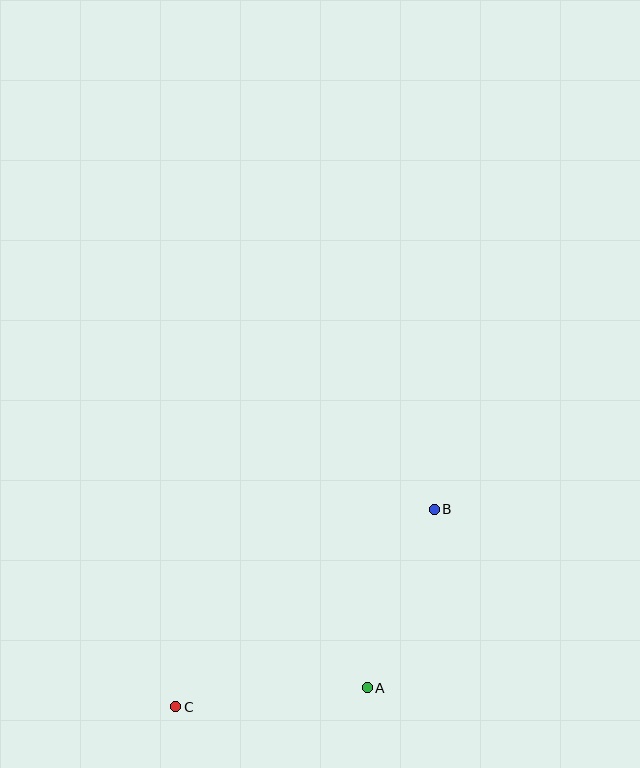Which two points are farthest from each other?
Points B and C are farthest from each other.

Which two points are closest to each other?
Points A and B are closest to each other.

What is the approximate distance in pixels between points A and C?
The distance between A and C is approximately 192 pixels.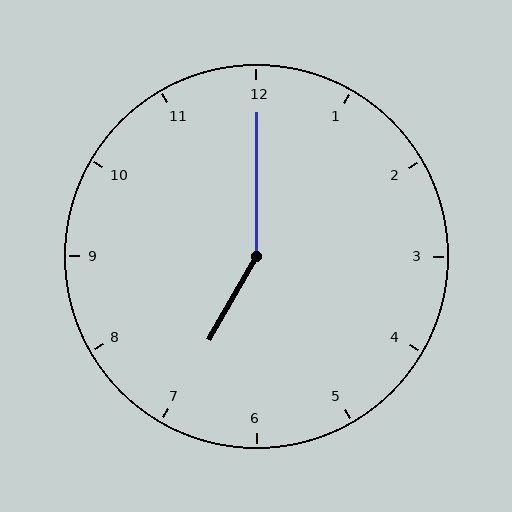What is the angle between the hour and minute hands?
Approximately 150 degrees.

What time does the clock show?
7:00.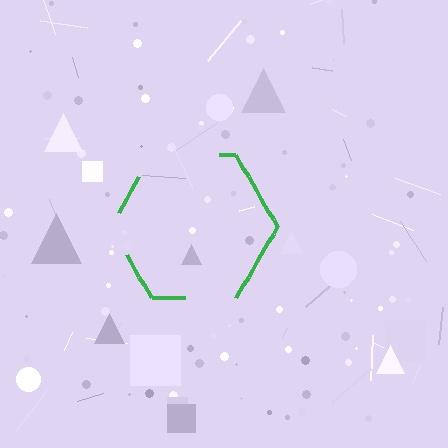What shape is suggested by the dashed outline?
The dashed outline suggests a hexagon.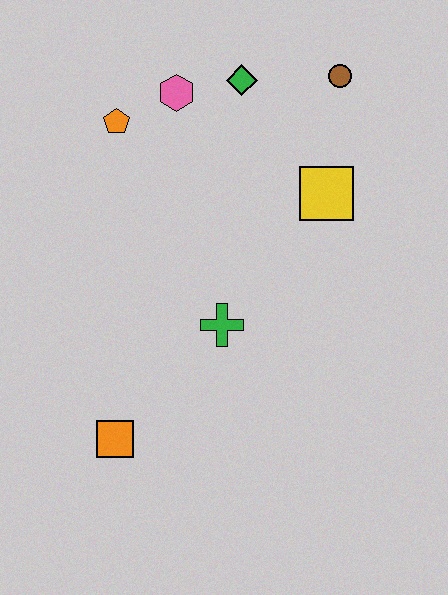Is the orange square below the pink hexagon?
Yes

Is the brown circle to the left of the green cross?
No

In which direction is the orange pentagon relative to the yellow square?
The orange pentagon is to the left of the yellow square.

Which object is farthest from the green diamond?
The orange square is farthest from the green diamond.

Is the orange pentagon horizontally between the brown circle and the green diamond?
No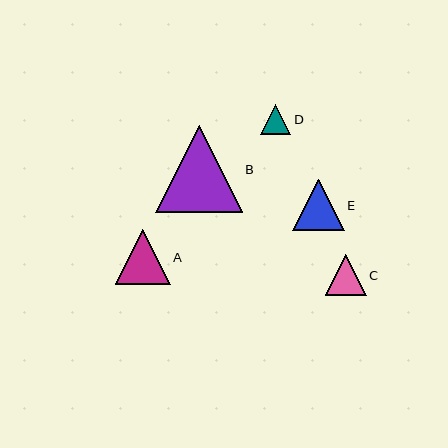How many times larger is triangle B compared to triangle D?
Triangle B is approximately 2.9 times the size of triangle D.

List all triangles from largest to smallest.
From largest to smallest: B, A, E, C, D.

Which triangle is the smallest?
Triangle D is the smallest with a size of approximately 30 pixels.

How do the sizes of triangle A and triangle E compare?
Triangle A and triangle E are approximately the same size.